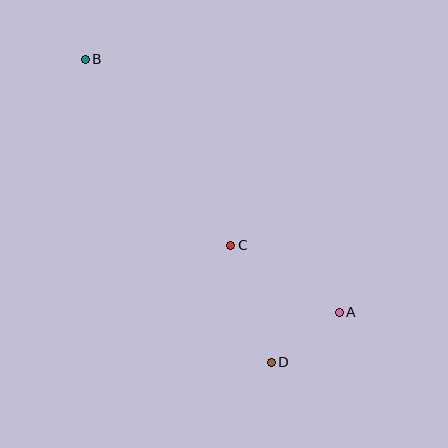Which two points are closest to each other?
Points A and D are closest to each other.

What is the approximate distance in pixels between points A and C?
The distance between A and C is approximately 128 pixels.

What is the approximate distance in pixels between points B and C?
The distance between B and C is approximately 236 pixels.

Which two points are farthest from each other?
Points A and B are farthest from each other.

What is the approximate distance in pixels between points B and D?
The distance between B and D is approximately 356 pixels.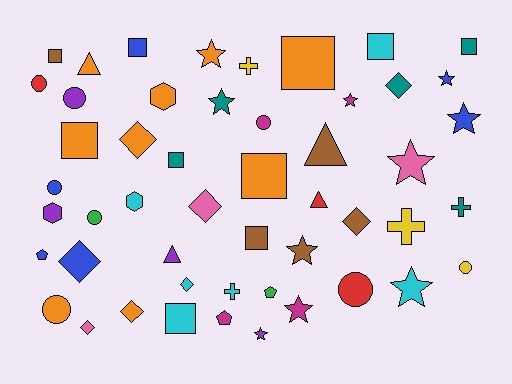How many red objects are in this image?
There are 3 red objects.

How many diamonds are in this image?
There are 8 diamonds.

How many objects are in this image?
There are 50 objects.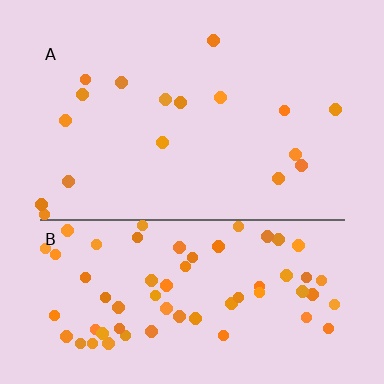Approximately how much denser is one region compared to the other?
Approximately 4.0× — region B over region A.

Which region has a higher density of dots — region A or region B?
B (the bottom).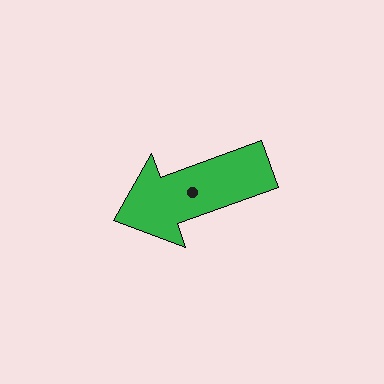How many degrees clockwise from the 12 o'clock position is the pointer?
Approximately 250 degrees.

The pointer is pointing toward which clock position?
Roughly 8 o'clock.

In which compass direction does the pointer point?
West.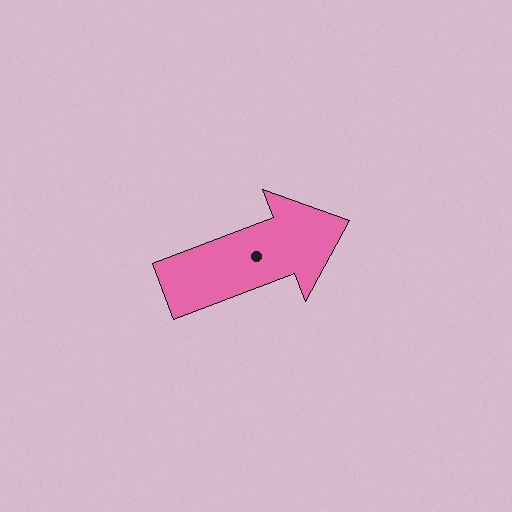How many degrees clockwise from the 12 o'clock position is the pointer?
Approximately 69 degrees.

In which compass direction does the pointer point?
East.